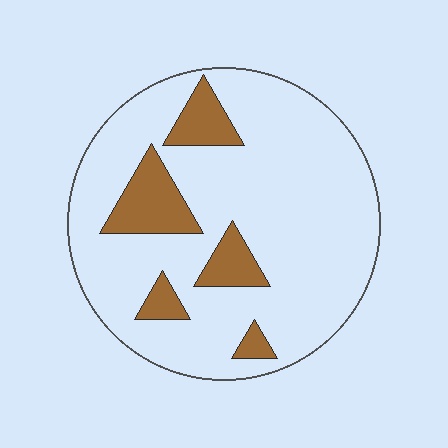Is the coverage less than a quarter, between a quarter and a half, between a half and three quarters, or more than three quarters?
Less than a quarter.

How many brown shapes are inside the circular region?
5.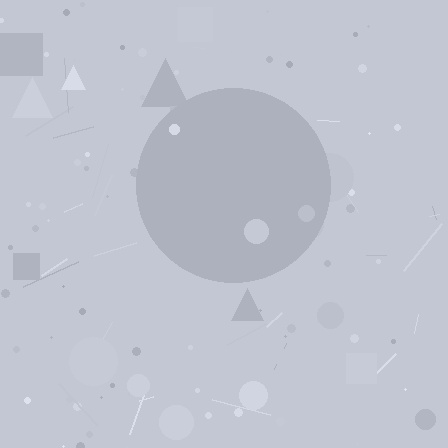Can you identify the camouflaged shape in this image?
The camouflaged shape is a circle.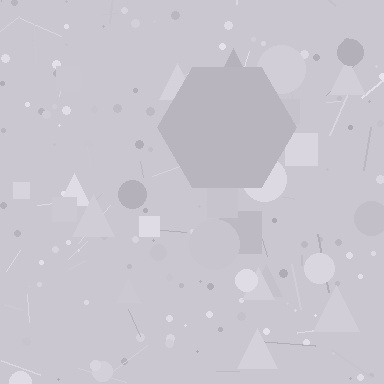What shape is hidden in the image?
A hexagon is hidden in the image.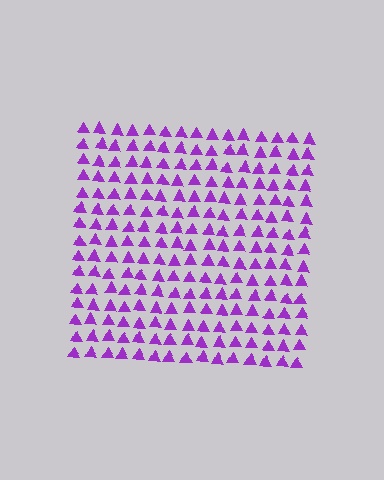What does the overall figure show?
The overall figure shows a square.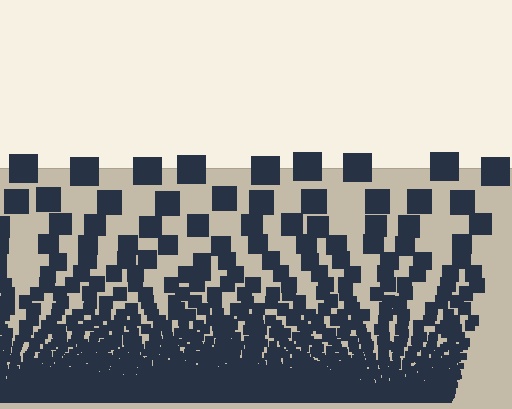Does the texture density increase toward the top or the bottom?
Density increases toward the bottom.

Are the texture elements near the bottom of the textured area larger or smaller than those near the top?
Smaller. The gradient is inverted — elements near the bottom are smaller and denser.